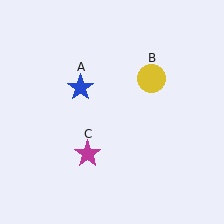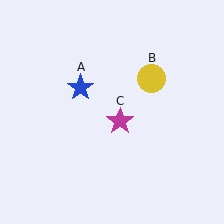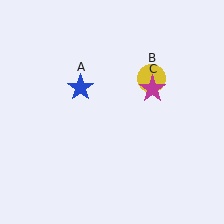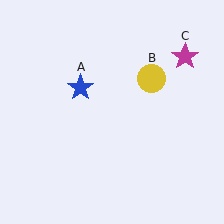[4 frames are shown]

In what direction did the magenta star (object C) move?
The magenta star (object C) moved up and to the right.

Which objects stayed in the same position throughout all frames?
Blue star (object A) and yellow circle (object B) remained stationary.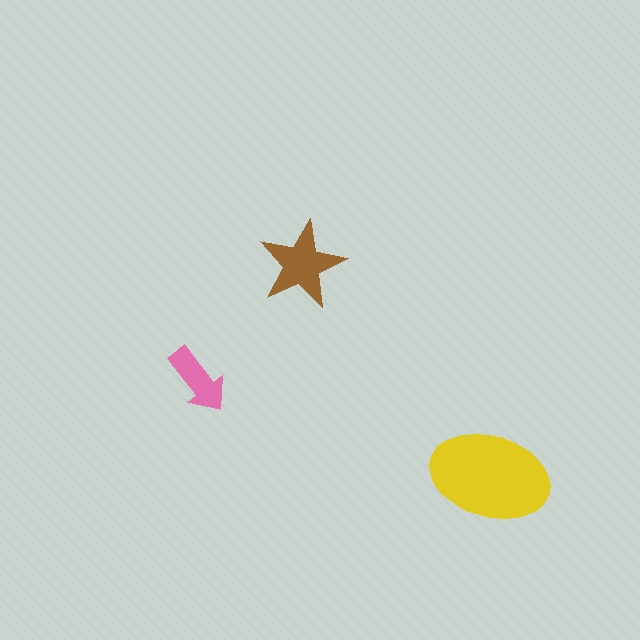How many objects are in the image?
There are 3 objects in the image.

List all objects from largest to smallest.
The yellow ellipse, the brown star, the pink arrow.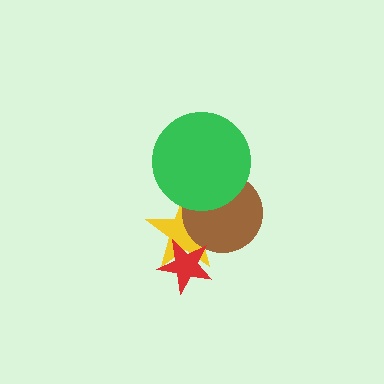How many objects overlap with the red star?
1 object overlaps with the red star.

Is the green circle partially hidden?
No, no other shape covers it.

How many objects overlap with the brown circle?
2 objects overlap with the brown circle.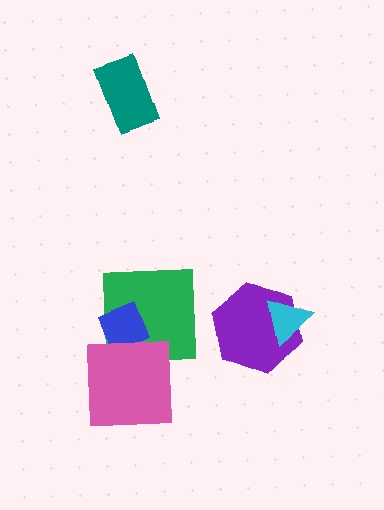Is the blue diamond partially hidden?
Yes, it is partially covered by another shape.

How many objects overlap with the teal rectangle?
0 objects overlap with the teal rectangle.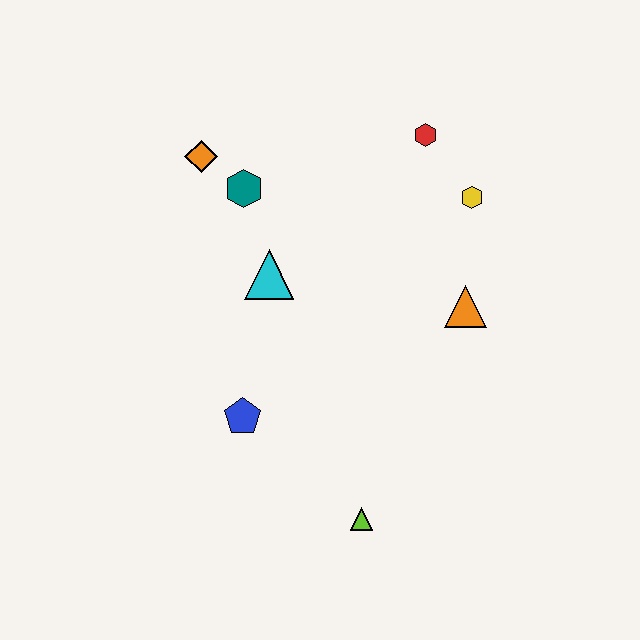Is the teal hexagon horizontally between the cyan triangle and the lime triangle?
No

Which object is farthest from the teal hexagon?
The lime triangle is farthest from the teal hexagon.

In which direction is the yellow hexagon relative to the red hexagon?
The yellow hexagon is below the red hexagon.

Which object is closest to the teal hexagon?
The orange diamond is closest to the teal hexagon.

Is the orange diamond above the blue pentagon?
Yes